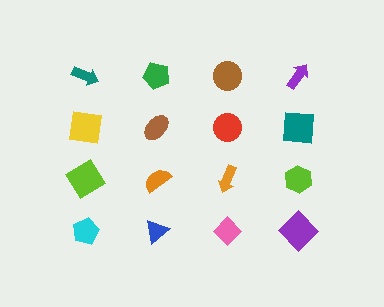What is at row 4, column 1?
A cyan pentagon.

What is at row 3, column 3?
An orange arrow.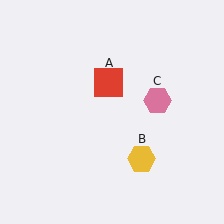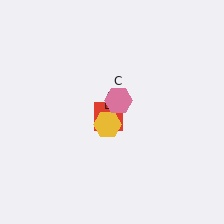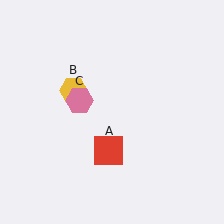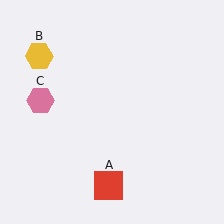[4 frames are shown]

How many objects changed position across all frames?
3 objects changed position: red square (object A), yellow hexagon (object B), pink hexagon (object C).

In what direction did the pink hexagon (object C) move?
The pink hexagon (object C) moved left.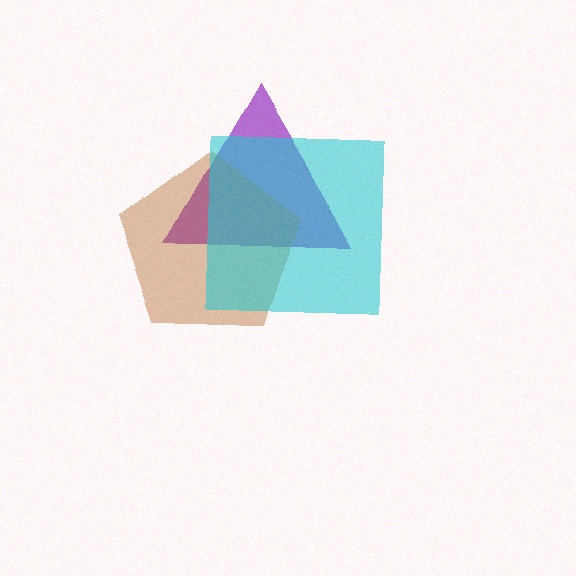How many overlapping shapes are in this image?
There are 3 overlapping shapes in the image.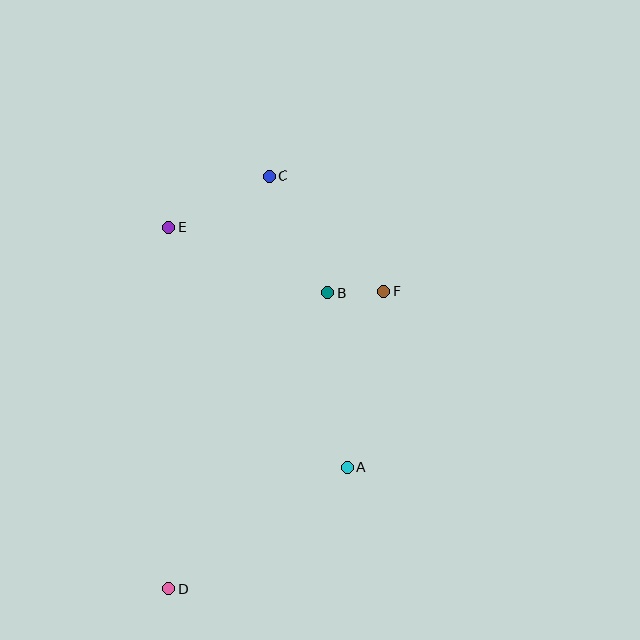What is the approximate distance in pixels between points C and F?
The distance between C and F is approximately 162 pixels.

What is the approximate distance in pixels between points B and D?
The distance between B and D is approximately 336 pixels.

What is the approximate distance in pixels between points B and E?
The distance between B and E is approximately 172 pixels.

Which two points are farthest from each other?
Points C and D are farthest from each other.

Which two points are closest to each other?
Points B and F are closest to each other.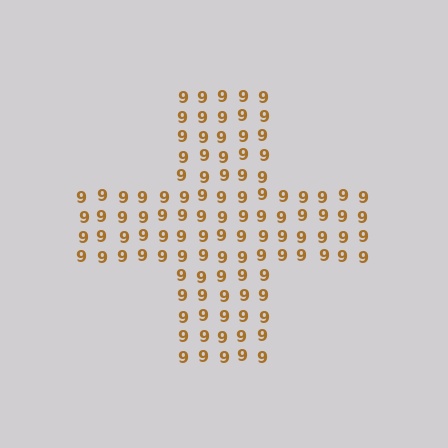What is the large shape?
The large shape is a cross.